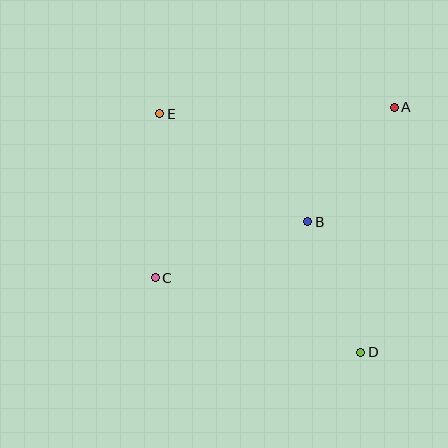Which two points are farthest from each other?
Points D and E are farthest from each other.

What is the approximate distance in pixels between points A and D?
The distance between A and D is approximately 248 pixels.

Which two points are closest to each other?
Points B and D are closest to each other.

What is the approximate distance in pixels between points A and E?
The distance between A and E is approximately 235 pixels.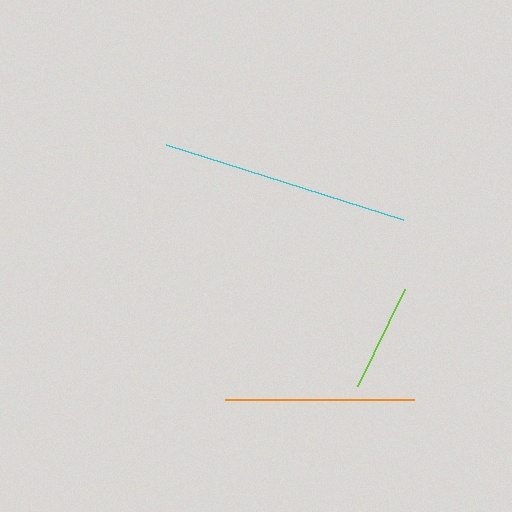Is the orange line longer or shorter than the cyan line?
The cyan line is longer than the orange line.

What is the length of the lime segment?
The lime segment is approximately 108 pixels long.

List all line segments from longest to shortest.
From longest to shortest: cyan, orange, lime.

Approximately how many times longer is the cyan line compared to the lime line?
The cyan line is approximately 2.3 times the length of the lime line.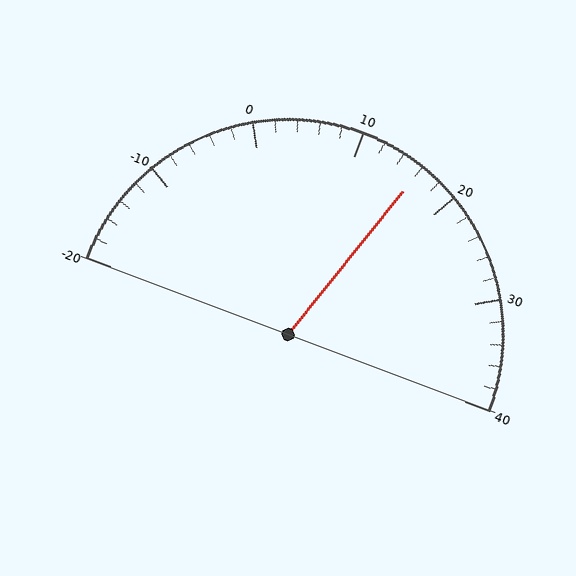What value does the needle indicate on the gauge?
The needle indicates approximately 16.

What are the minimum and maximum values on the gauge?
The gauge ranges from -20 to 40.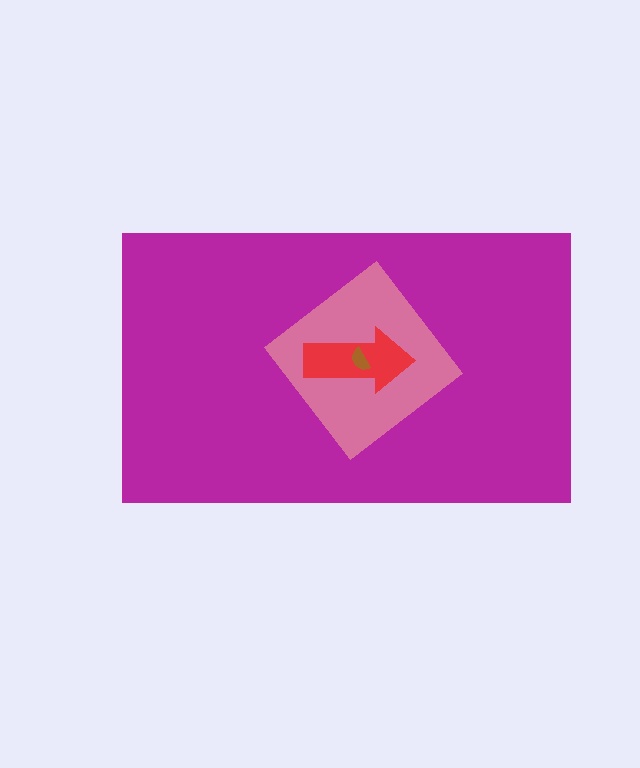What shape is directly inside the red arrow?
The brown semicircle.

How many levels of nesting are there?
4.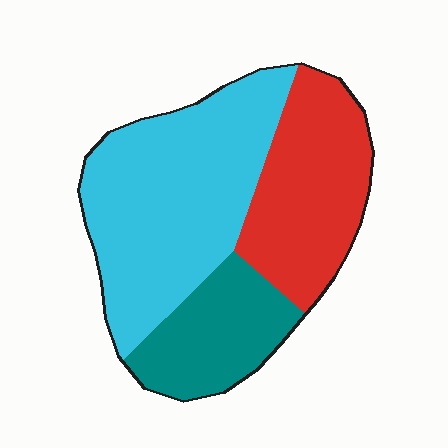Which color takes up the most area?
Cyan, at roughly 50%.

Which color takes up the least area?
Teal, at roughly 20%.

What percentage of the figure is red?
Red takes up about one third (1/3) of the figure.